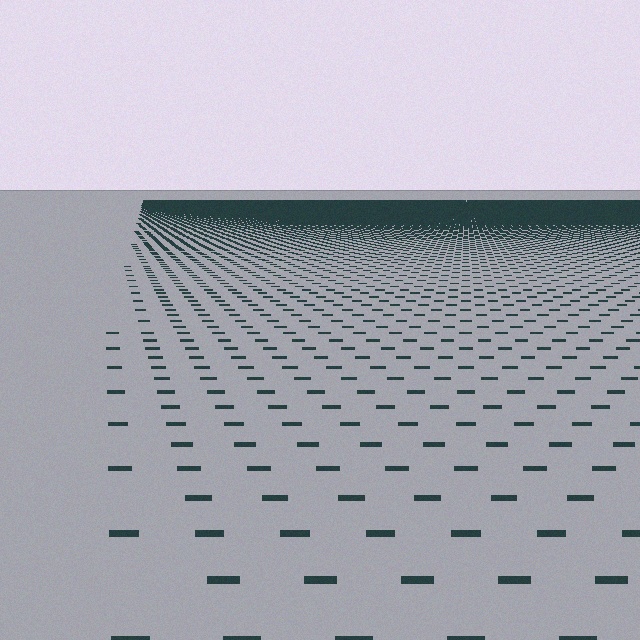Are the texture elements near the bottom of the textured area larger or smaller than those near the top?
Larger. Near the bottom, elements are closer to the viewer and appear at a bigger on-screen size.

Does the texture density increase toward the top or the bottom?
Density increases toward the top.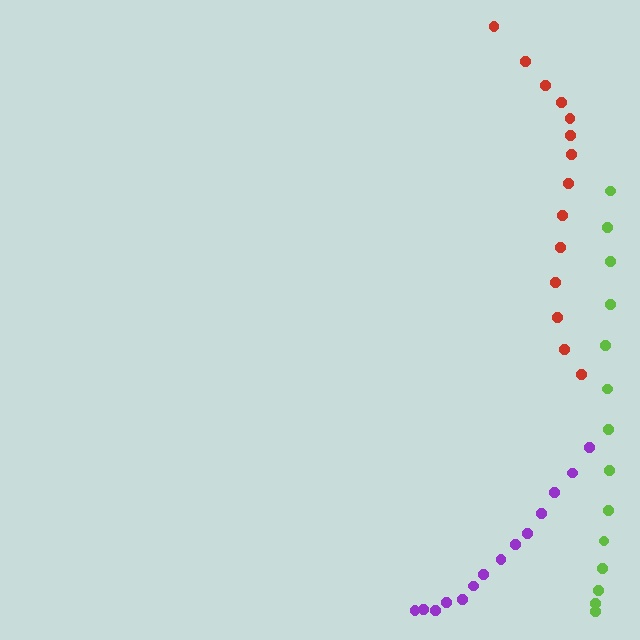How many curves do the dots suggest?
There are 3 distinct paths.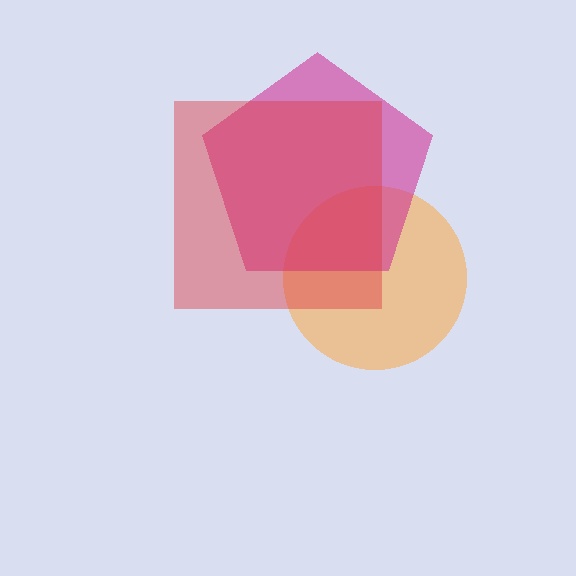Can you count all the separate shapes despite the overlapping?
Yes, there are 3 separate shapes.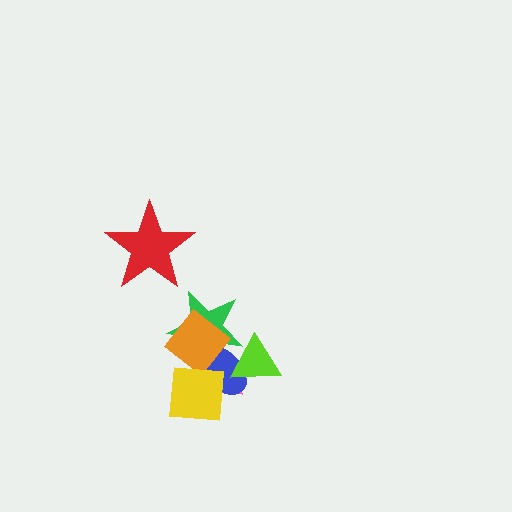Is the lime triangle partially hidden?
Yes, it is partially covered by another shape.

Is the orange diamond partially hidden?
Yes, it is partially covered by another shape.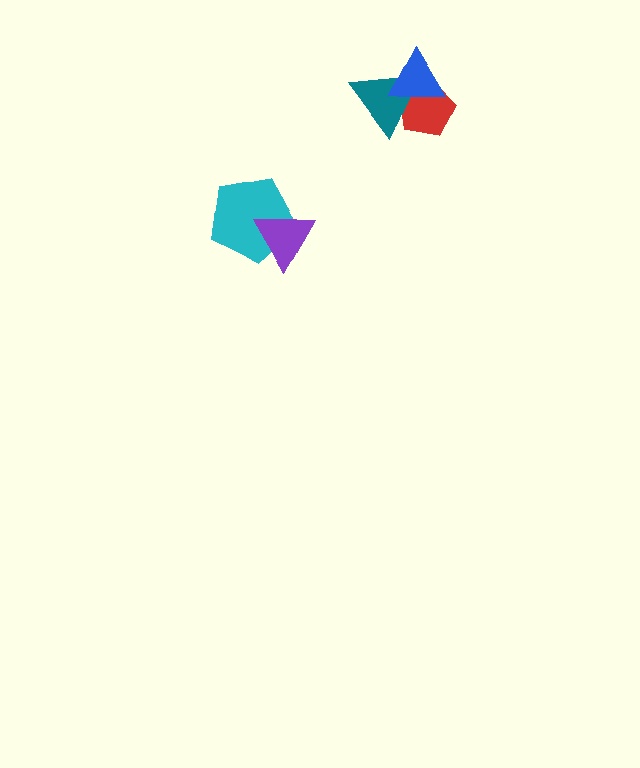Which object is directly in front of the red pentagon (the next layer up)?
The teal triangle is directly in front of the red pentagon.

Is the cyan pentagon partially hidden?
Yes, it is partially covered by another shape.